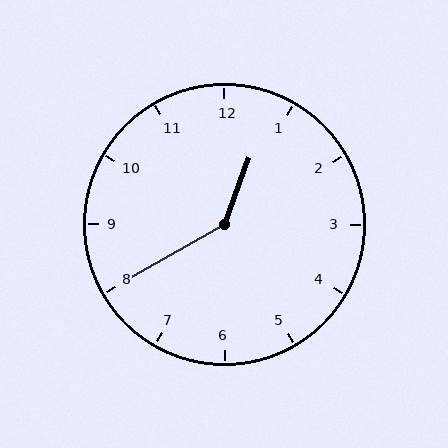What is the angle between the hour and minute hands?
Approximately 140 degrees.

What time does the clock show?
12:40.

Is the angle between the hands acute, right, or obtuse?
It is obtuse.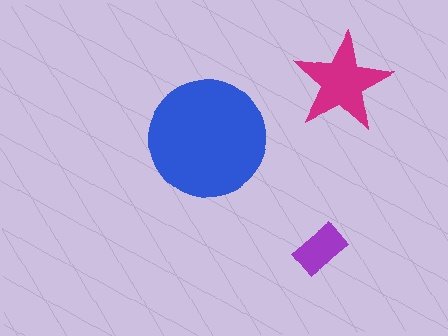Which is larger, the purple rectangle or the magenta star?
The magenta star.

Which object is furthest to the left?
The blue circle is leftmost.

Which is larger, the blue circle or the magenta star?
The blue circle.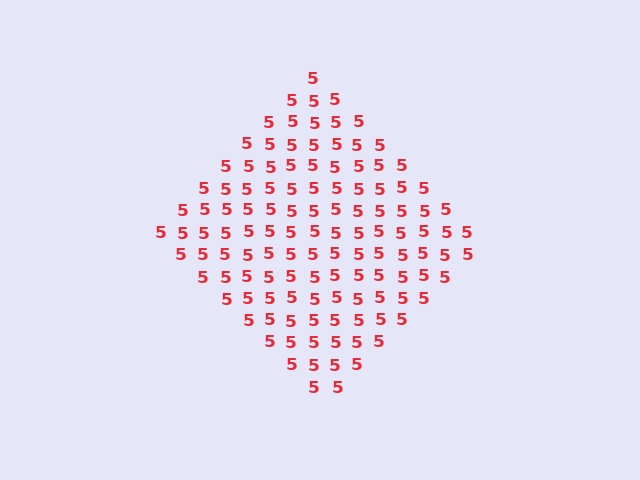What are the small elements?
The small elements are digit 5's.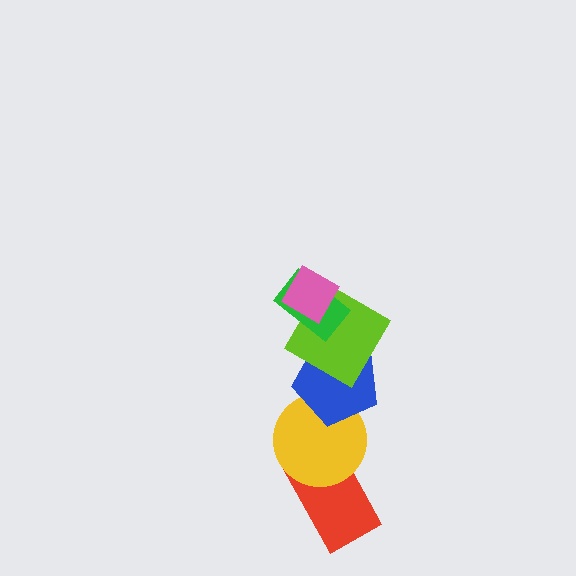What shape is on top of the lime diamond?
The green rectangle is on top of the lime diamond.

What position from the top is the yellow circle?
The yellow circle is 5th from the top.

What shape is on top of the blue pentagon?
The lime diamond is on top of the blue pentagon.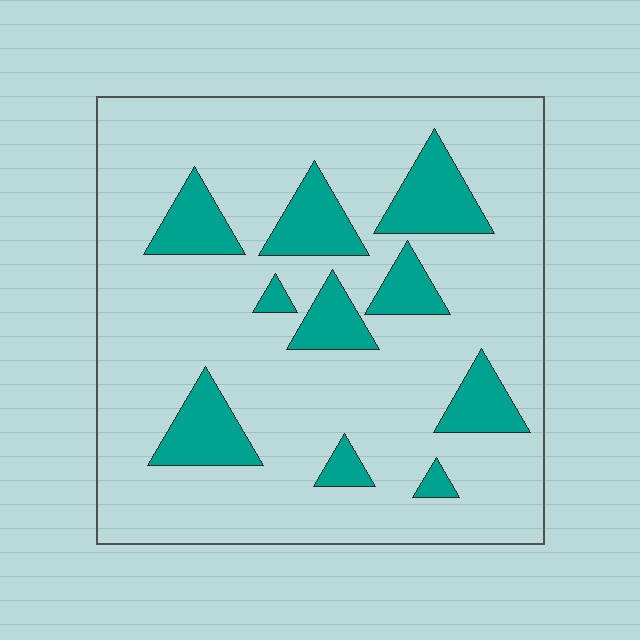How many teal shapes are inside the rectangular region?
10.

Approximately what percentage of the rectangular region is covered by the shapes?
Approximately 20%.